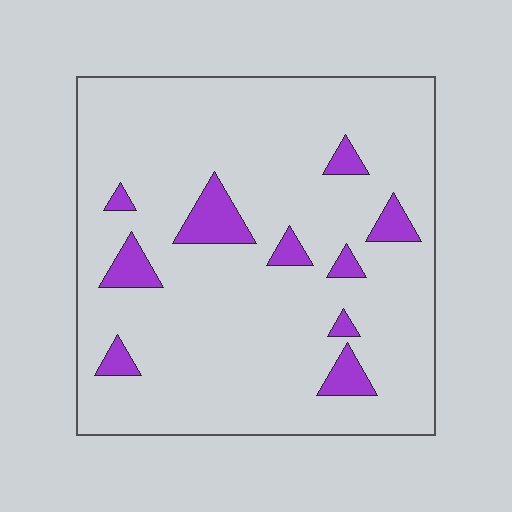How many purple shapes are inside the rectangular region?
10.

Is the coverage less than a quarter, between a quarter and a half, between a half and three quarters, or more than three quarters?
Less than a quarter.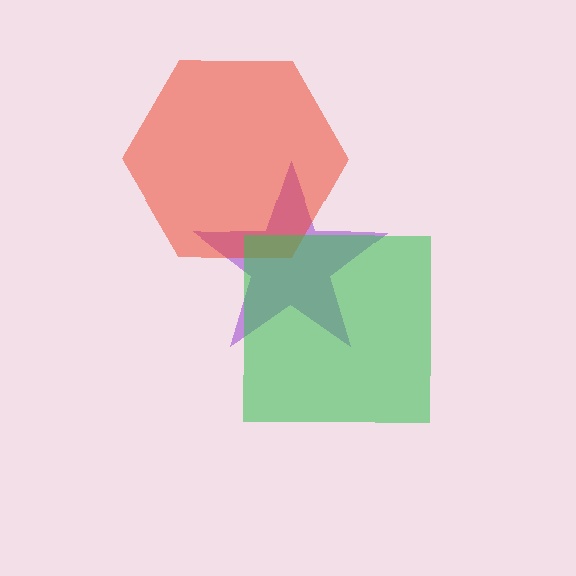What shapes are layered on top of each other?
The layered shapes are: a purple star, a red hexagon, a green square.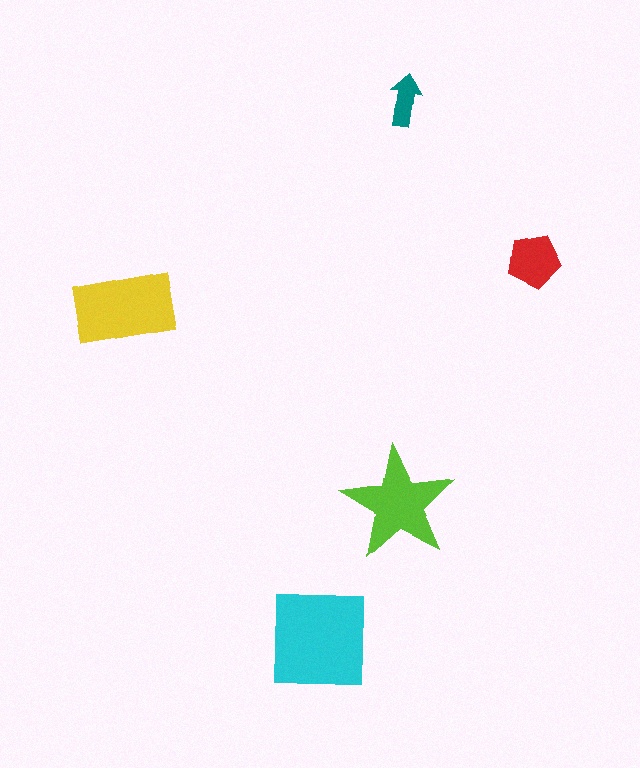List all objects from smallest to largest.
The teal arrow, the red pentagon, the lime star, the yellow rectangle, the cyan square.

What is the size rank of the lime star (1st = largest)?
3rd.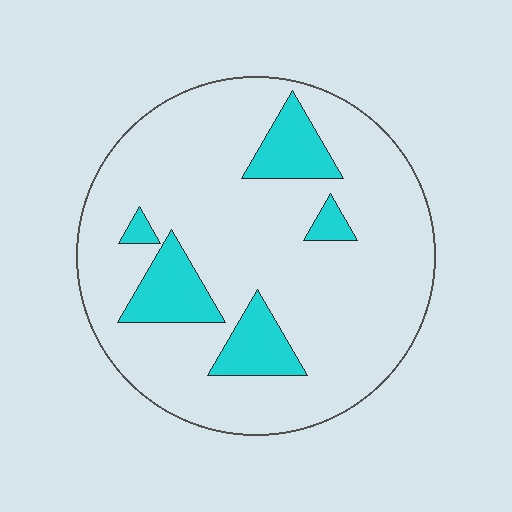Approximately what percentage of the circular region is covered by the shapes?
Approximately 15%.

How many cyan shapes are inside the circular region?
5.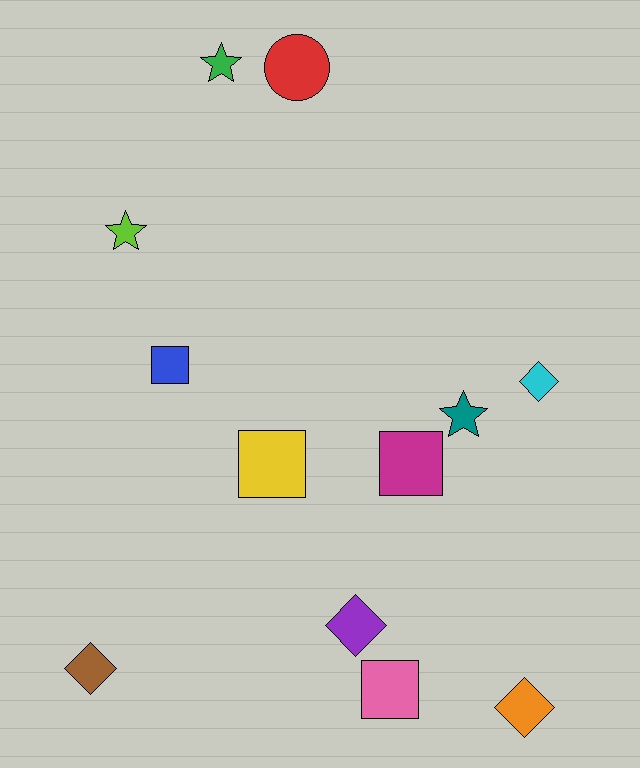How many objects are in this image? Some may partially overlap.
There are 12 objects.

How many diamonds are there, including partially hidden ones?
There are 4 diamonds.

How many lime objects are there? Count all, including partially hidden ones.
There is 1 lime object.